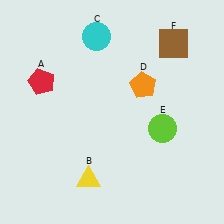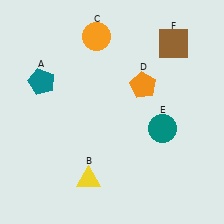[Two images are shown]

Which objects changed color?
A changed from red to teal. C changed from cyan to orange. E changed from lime to teal.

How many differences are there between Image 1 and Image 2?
There are 3 differences between the two images.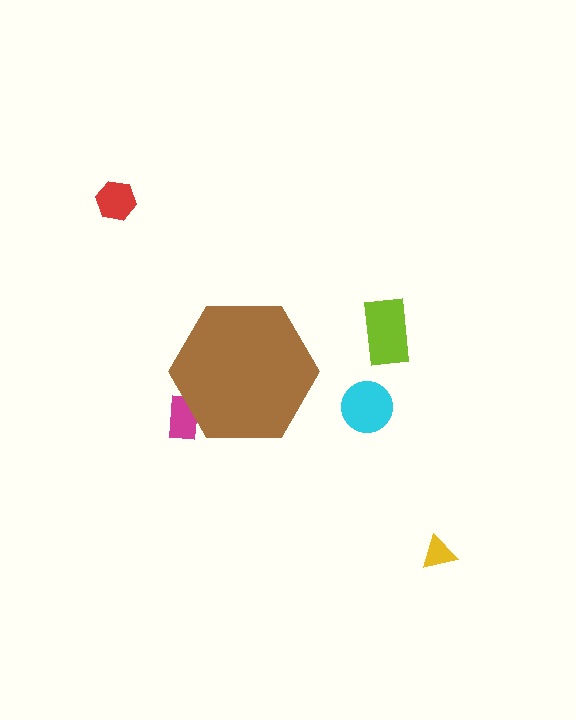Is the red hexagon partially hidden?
No, the red hexagon is fully visible.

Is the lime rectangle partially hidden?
No, the lime rectangle is fully visible.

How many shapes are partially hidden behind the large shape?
1 shape is partially hidden.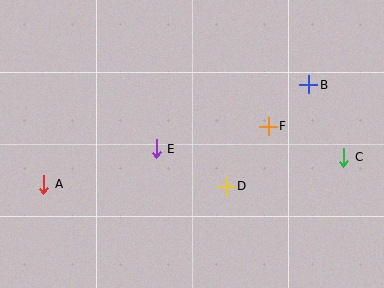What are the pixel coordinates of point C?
Point C is at (344, 157).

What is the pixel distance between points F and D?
The distance between F and D is 74 pixels.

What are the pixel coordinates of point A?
Point A is at (44, 184).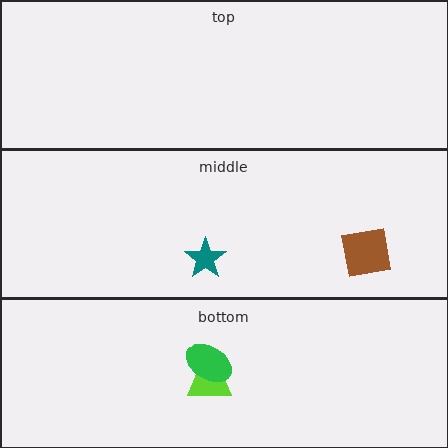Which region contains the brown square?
The middle region.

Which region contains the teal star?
The middle region.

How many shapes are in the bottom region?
2.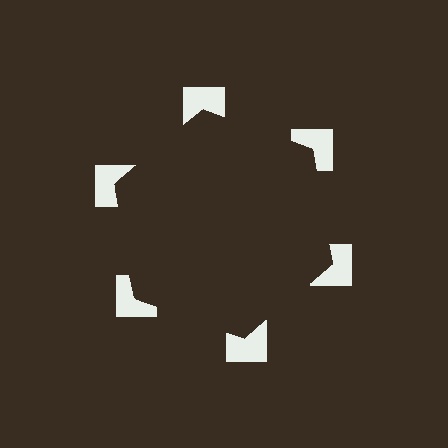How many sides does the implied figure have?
6 sides.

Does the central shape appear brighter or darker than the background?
It typically appears slightly darker than the background, even though no actual brightness change is drawn.